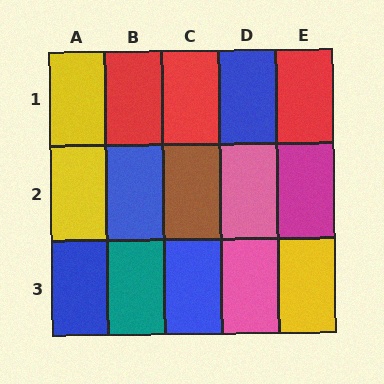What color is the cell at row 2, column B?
Blue.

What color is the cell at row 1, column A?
Yellow.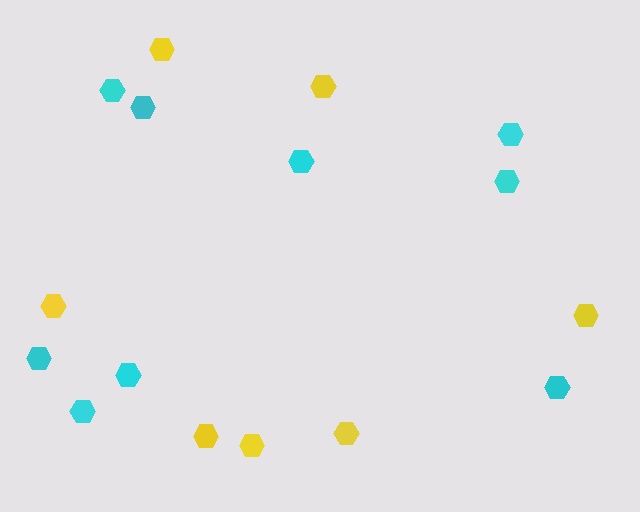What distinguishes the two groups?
There are 2 groups: one group of cyan hexagons (9) and one group of yellow hexagons (7).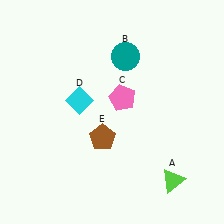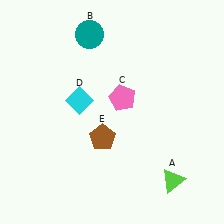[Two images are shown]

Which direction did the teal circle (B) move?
The teal circle (B) moved left.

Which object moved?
The teal circle (B) moved left.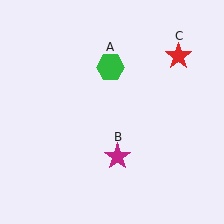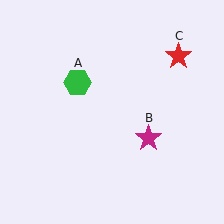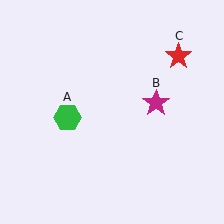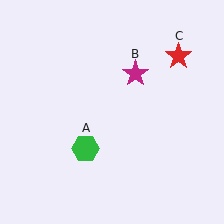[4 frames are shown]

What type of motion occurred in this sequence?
The green hexagon (object A), magenta star (object B) rotated counterclockwise around the center of the scene.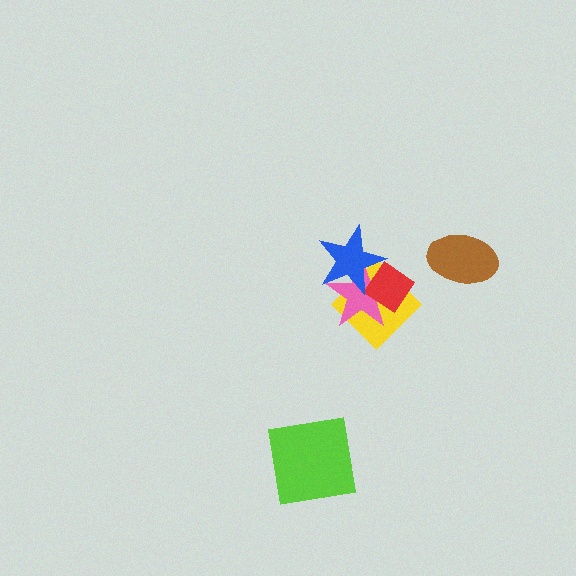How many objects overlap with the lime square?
0 objects overlap with the lime square.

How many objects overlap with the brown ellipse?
0 objects overlap with the brown ellipse.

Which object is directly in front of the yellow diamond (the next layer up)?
The pink star is directly in front of the yellow diamond.